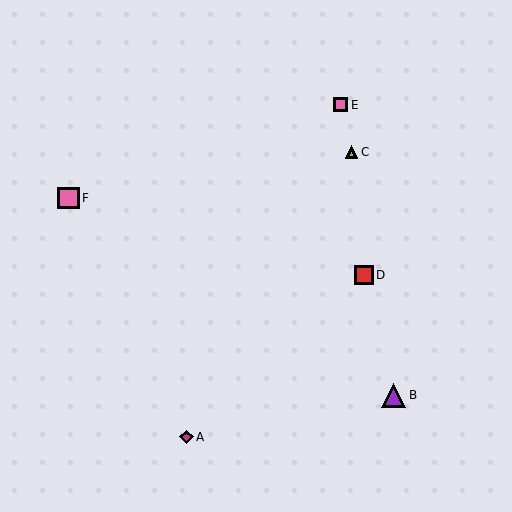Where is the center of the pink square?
The center of the pink square is at (341, 105).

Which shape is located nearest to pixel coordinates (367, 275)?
The red square (labeled D) at (364, 275) is nearest to that location.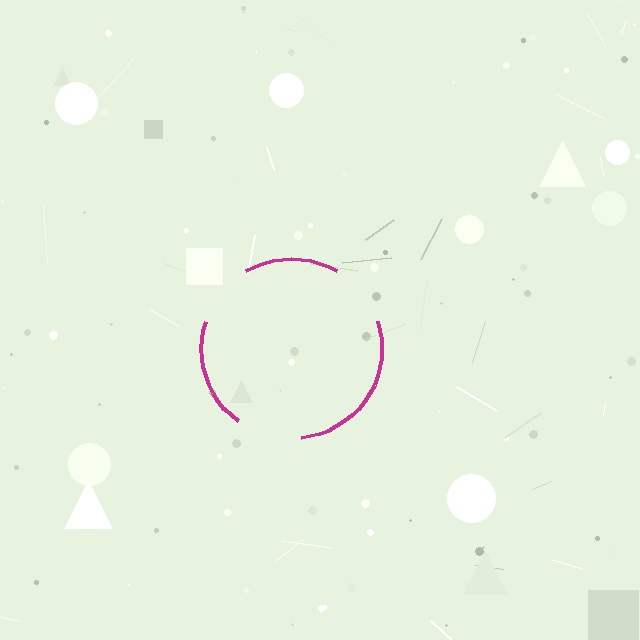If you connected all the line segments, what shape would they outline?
They would outline a circle.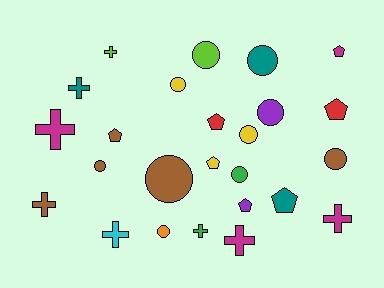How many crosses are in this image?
There are 8 crosses.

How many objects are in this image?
There are 25 objects.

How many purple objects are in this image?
There are 2 purple objects.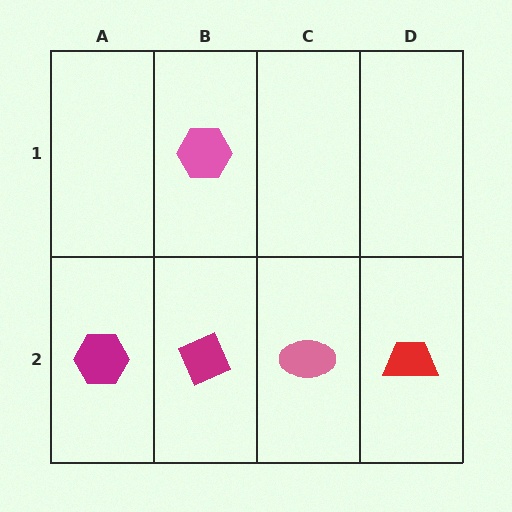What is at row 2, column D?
A red trapezoid.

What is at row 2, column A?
A magenta hexagon.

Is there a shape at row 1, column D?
No, that cell is empty.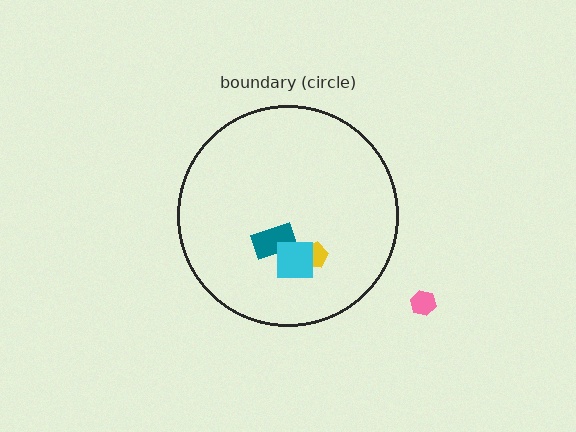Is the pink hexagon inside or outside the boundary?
Outside.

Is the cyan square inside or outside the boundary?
Inside.